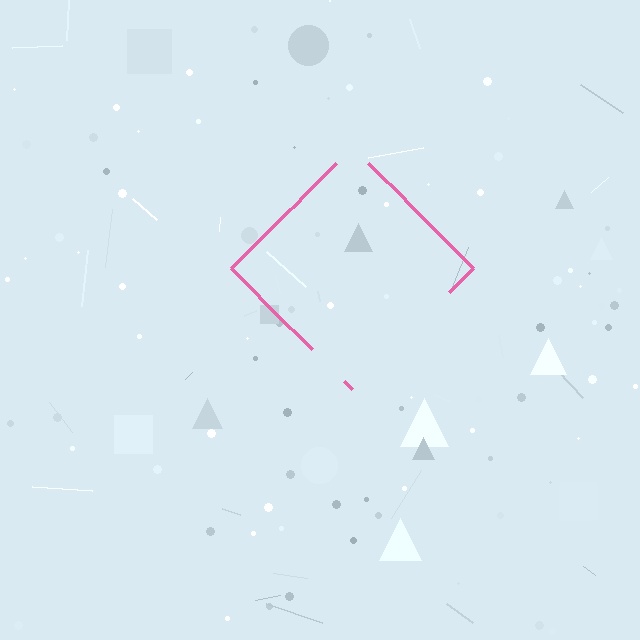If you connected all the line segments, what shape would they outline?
They would outline a diamond.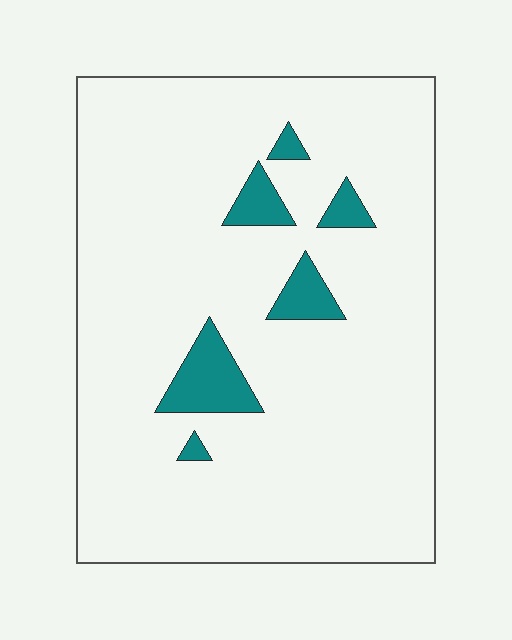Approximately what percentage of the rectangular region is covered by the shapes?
Approximately 10%.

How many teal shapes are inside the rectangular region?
6.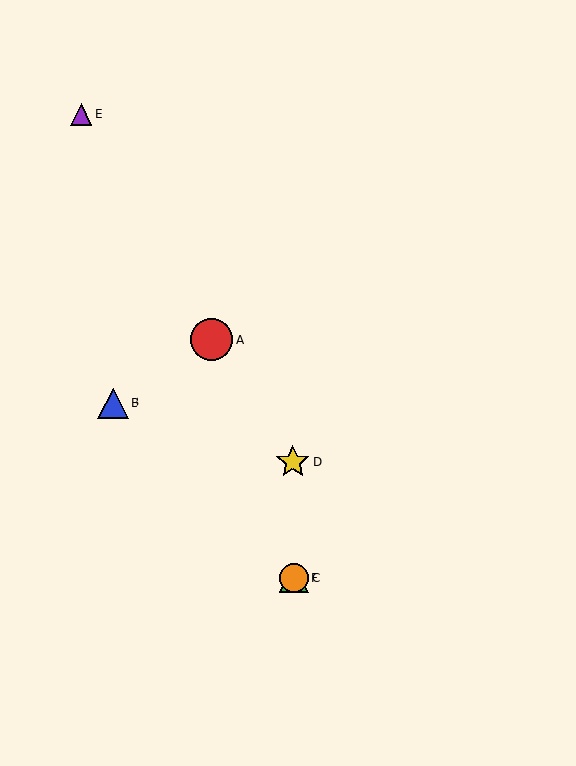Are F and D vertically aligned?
Yes, both are at x≈294.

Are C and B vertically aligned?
No, C is at x≈294 and B is at x≈113.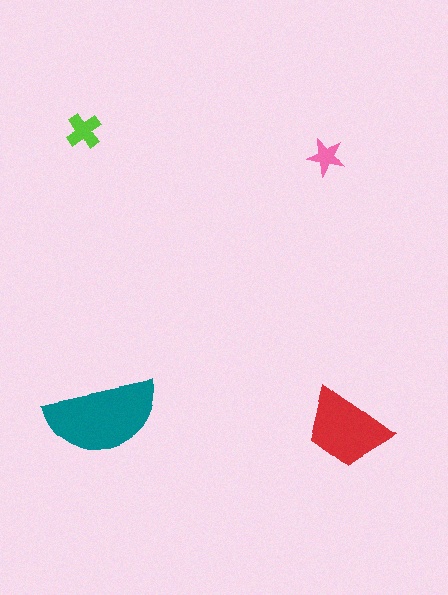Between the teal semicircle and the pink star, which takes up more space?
The teal semicircle.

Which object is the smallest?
The pink star.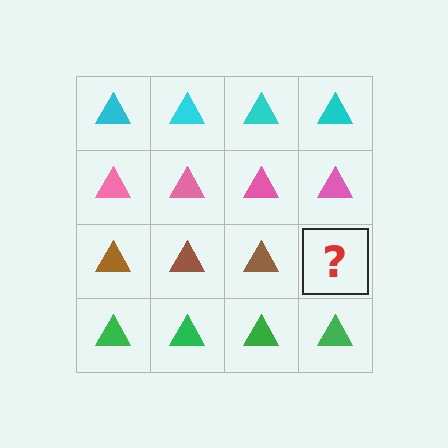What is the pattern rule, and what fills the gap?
The rule is that each row has a consistent color. The gap should be filled with a brown triangle.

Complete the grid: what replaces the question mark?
The question mark should be replaced with a brown triangle.